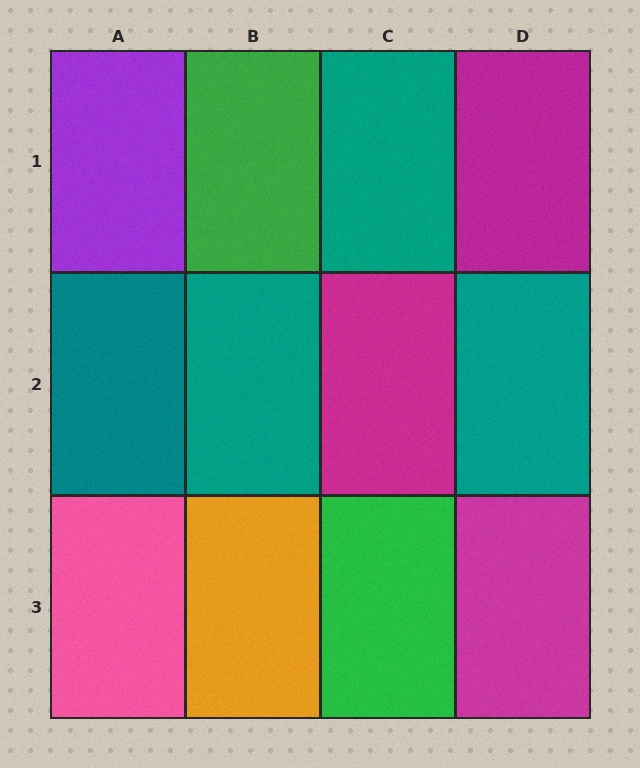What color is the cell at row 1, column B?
Green.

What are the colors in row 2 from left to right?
Teal, teal, magenta, teal.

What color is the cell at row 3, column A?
Pink.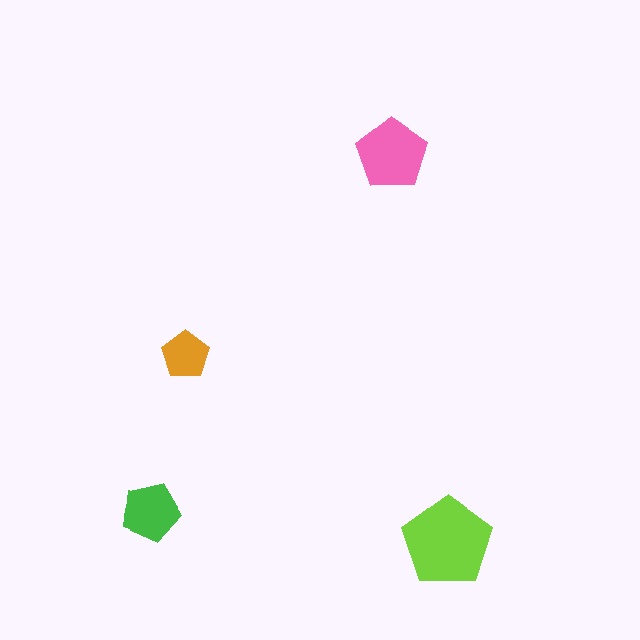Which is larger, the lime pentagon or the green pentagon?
The lime one.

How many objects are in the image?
There are 4 objects in the image.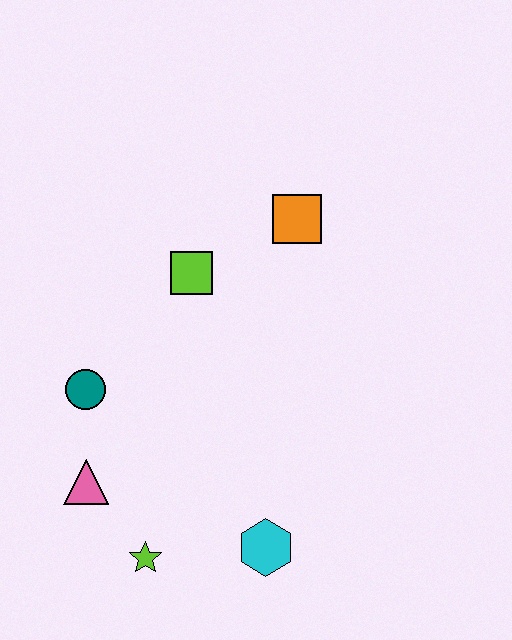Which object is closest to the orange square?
The lime square is closest to the orange square.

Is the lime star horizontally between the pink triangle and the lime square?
Yes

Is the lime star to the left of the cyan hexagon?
Yes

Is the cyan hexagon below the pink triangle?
Yes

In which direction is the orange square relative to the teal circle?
The orange square is to the right of the teal circle.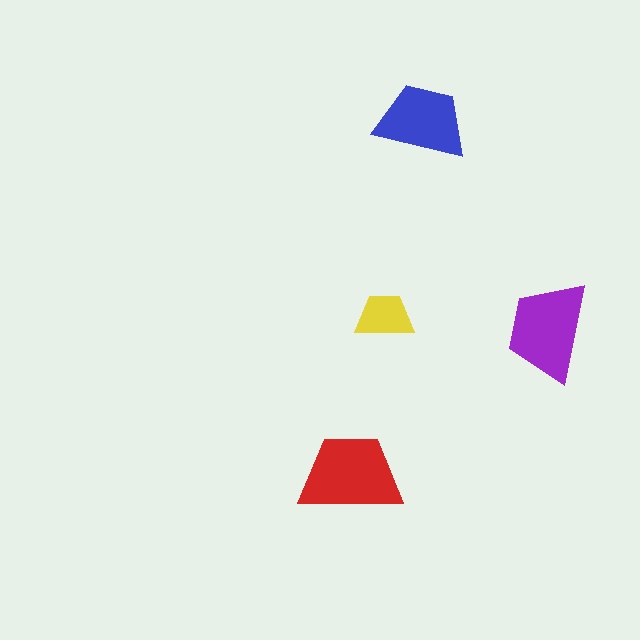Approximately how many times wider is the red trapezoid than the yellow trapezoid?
About 2 times wider.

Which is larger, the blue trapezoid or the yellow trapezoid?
The blue one.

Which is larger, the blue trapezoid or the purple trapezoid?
The purple one.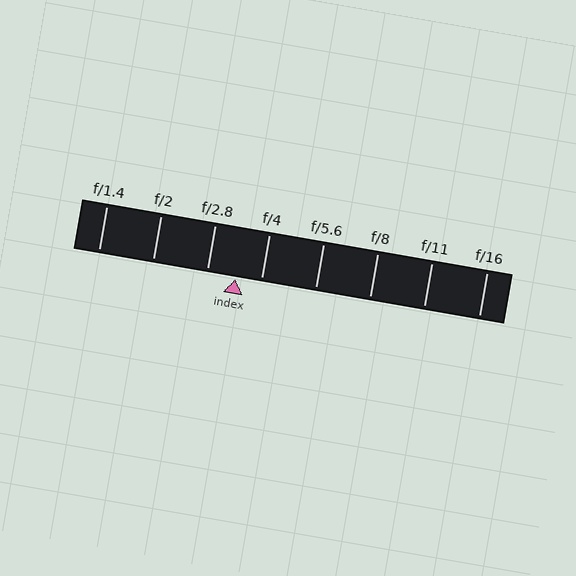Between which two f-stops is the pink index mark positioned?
The index mark is between f/2.8 and f/4.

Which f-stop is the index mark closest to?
The index mark is closest to f/4.